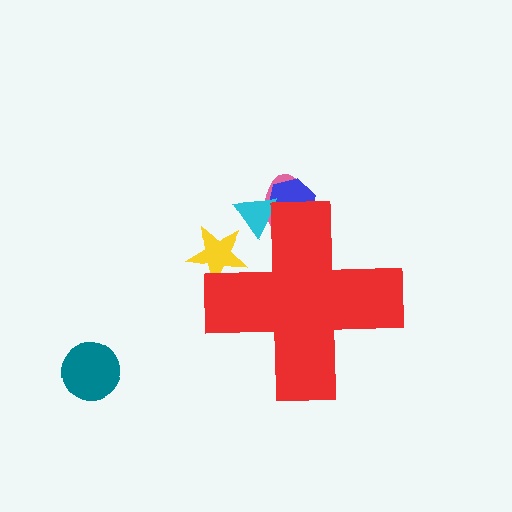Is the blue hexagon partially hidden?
Yes, the blue hexagon is partially hidden behind the red cross.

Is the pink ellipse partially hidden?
Yes, the pink ellipse is partially hidden behind the red cross.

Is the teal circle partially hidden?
No, the teal circle is fully visible.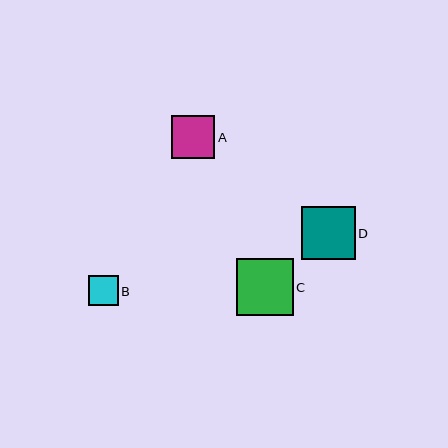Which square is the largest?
Square C is the largest with a size of approximately 57 pixels.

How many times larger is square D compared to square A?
Square D is approximately 1.3 times the size of square A.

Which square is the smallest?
Square B is the smallest with a size of approximately 30 pixels.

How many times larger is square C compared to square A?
Square C is approximately 1.3 times the size of square A.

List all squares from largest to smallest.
From largest to smallest: C, D, A, B.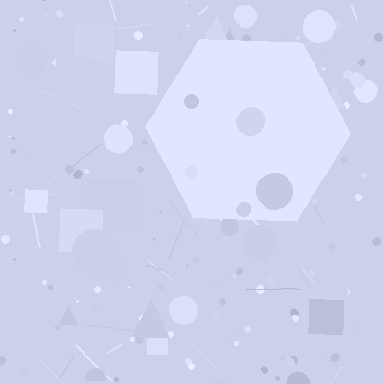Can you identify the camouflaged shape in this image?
The camouflaged shape is a hexagon.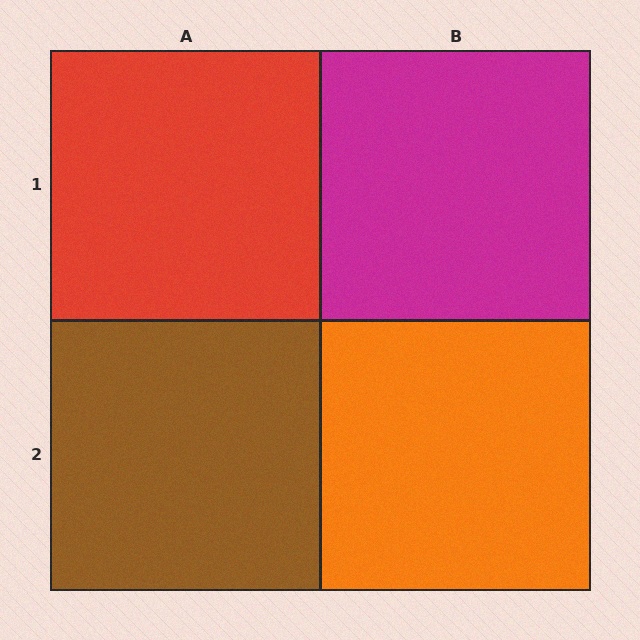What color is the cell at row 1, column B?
Magenta.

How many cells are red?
1 cell is red.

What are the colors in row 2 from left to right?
Brown, orange.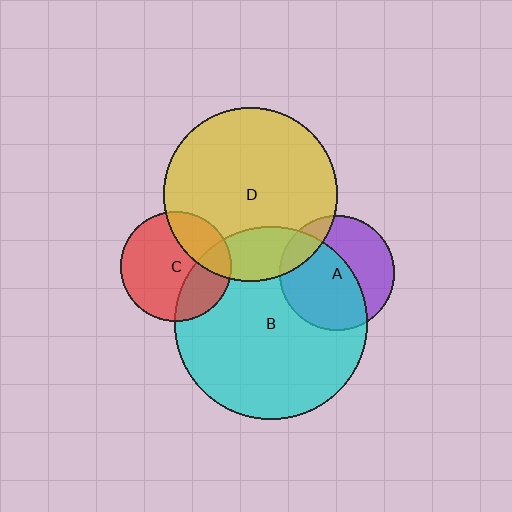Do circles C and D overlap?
Yes.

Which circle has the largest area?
Circle B (cyan).